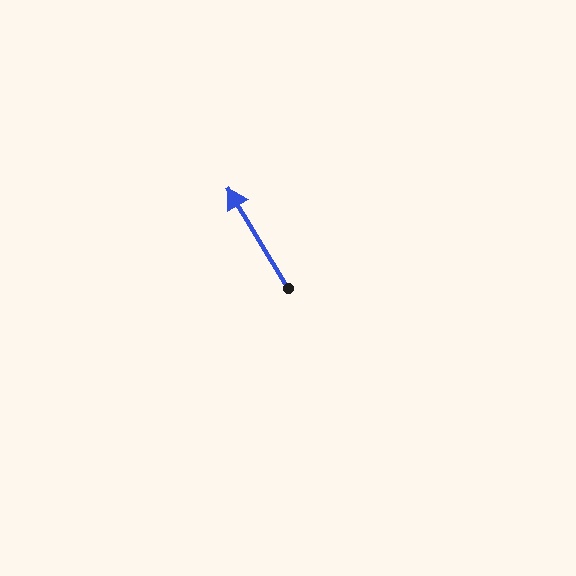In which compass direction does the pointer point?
Northwest.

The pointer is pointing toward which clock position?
Roughly 11 o'clock.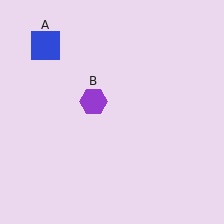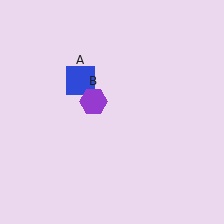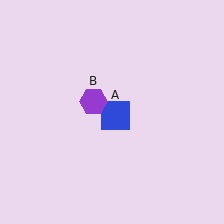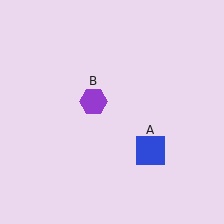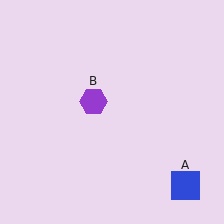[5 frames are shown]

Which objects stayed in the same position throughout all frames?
Purple hexagon (object B) remained stationary.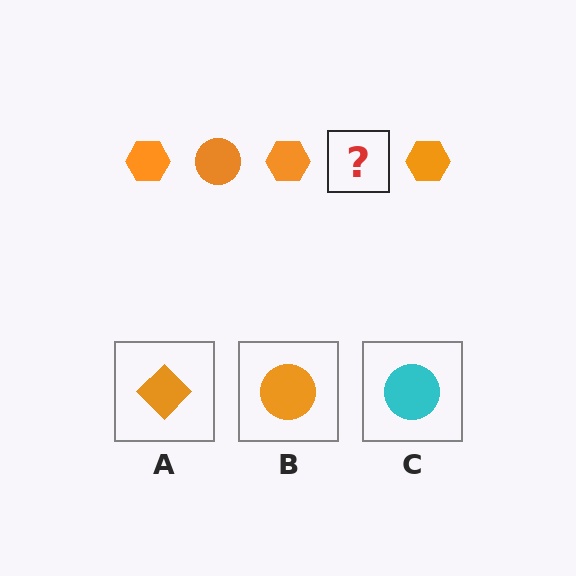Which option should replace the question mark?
Option B.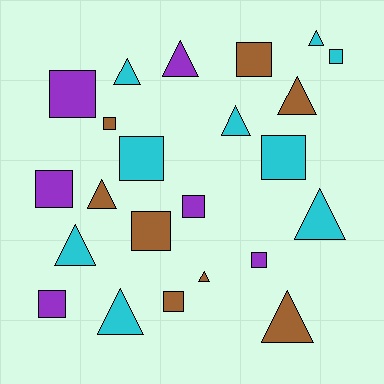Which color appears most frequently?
Cyan, with 9 objects.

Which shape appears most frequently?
Square, with 12 objects.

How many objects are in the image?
There are 23 objects.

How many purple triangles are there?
There is 1 purple triangle.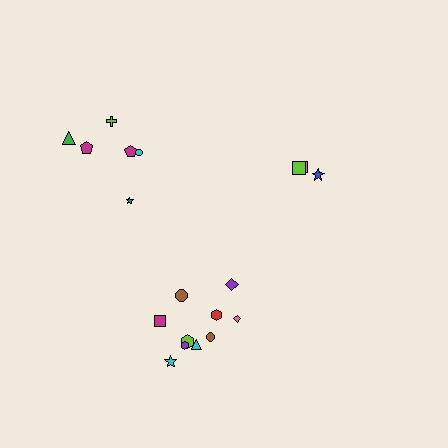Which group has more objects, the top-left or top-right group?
The top-left group.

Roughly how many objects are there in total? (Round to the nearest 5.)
Roughly 20 objects in total.